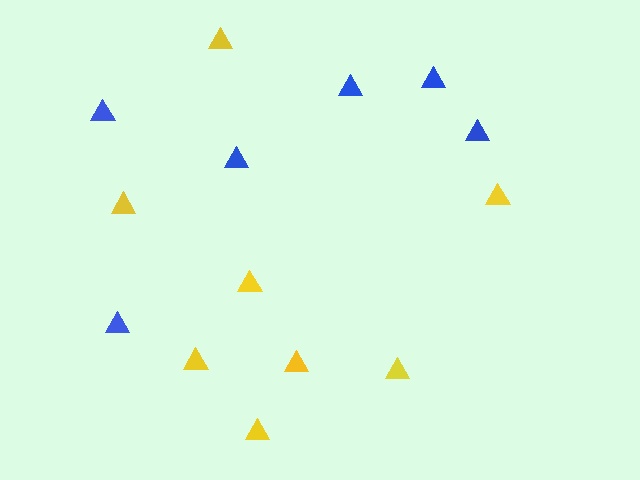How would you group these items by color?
There are 2 groups: one group of yellow triangles (8) and one group of blue triangles (6).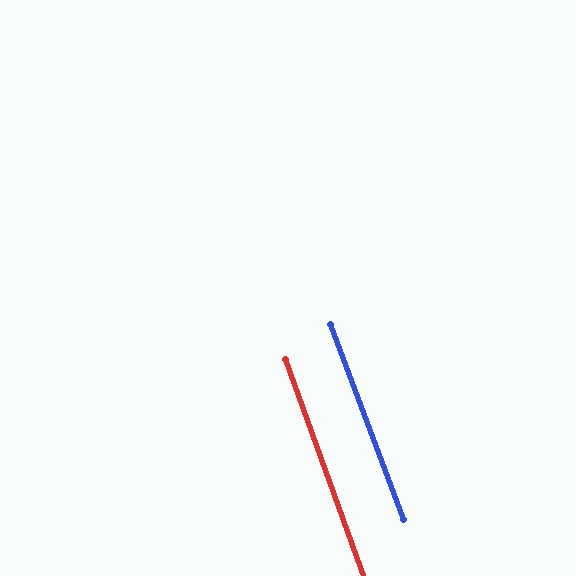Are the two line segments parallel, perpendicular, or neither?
Parallel — their directions differ by only 0.6°.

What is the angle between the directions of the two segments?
Approximately 1 degree.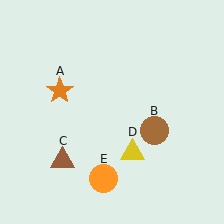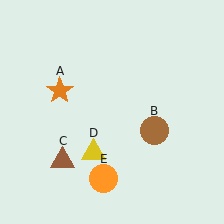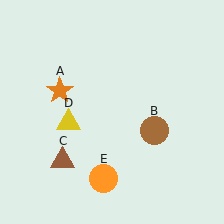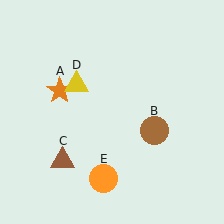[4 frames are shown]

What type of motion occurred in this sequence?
The yellow triangle (object D) rotated clockwise around the center of the scene.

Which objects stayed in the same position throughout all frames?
Orange star (object A) and brown circle (object B) and brown triangle (object C) and orange circle (object E) remained stationary.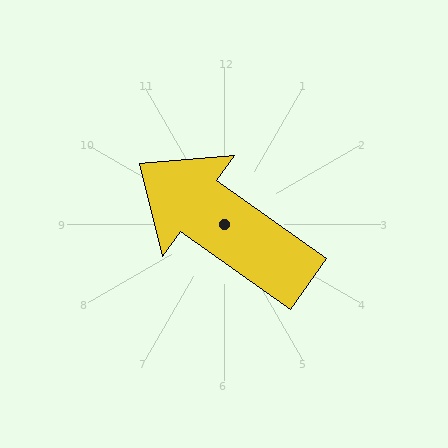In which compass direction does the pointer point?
Northwest.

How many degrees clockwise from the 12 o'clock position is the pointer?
Approximately 306 degrees.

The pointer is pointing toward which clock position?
Roughly 10 o'clock.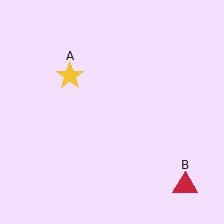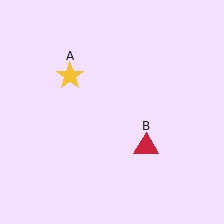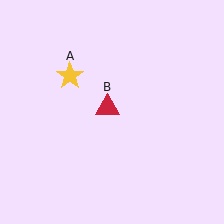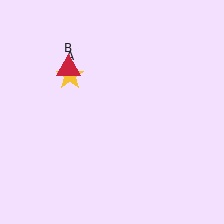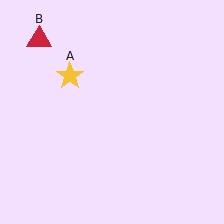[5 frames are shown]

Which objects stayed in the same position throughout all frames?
Yellow star (object A) remained stationary.